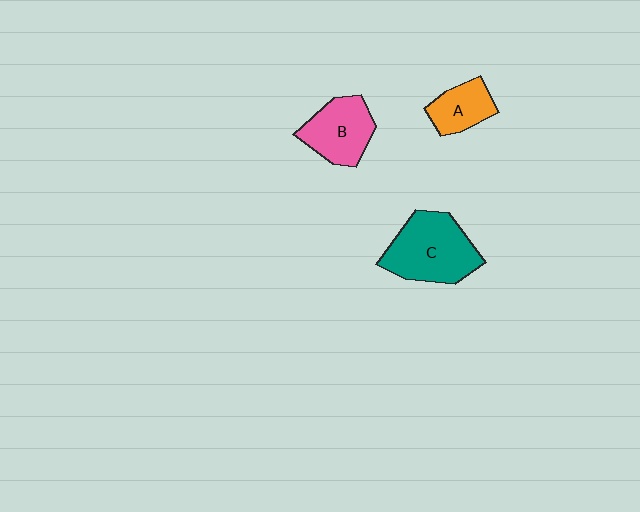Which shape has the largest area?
Shape C (teal).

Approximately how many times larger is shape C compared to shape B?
Approximately 1.4 times.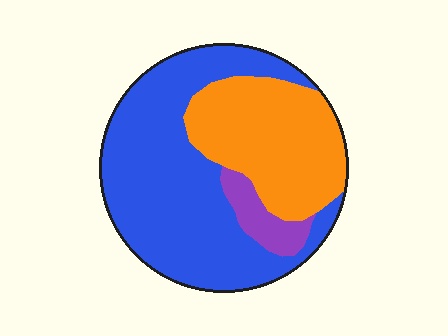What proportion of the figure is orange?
Orange covers 34% of the figure.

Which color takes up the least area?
Purple, at roughly 5%.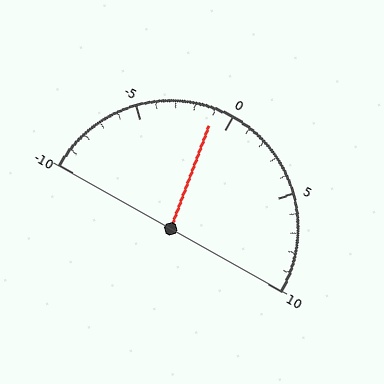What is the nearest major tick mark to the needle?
The nearest major tick mark is 0.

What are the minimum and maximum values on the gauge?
The gauge ranges from -10 to 10.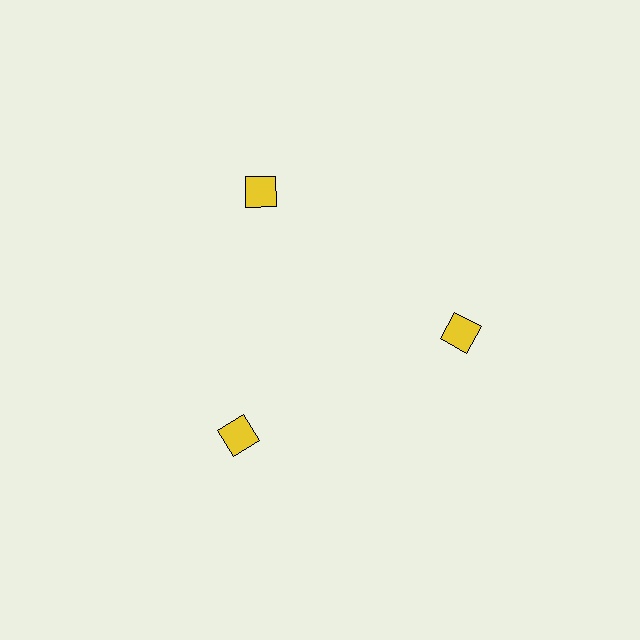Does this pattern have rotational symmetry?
Yes, this pattern has 3-fold rotational symmetry. It looks the same after rotating 120 degrees around the center.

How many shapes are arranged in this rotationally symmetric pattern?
There are 3 shapes, arranged in 3 groups of 1.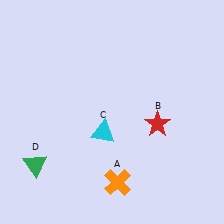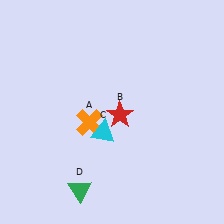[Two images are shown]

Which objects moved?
The objects that moved are: the orange cross (A), the red star (B), the green triangle (D).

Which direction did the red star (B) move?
The red star (B) moved left.